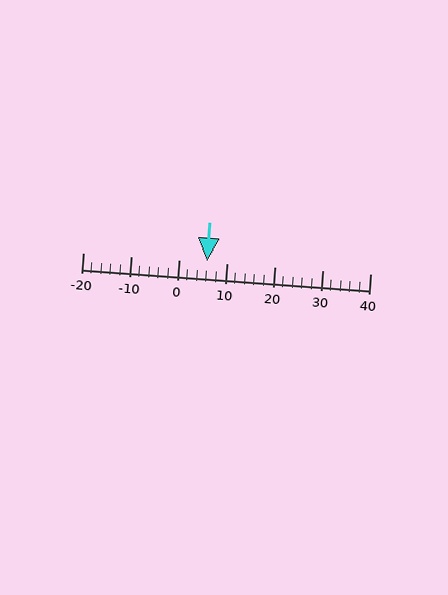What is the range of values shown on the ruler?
The ruler shows values from -20 to 40.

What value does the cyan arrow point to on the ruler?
The cyan arrow points to approximately 6.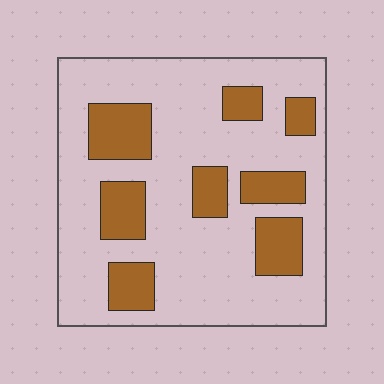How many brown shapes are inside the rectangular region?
8.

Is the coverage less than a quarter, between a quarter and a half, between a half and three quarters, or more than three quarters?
Less than a quarter.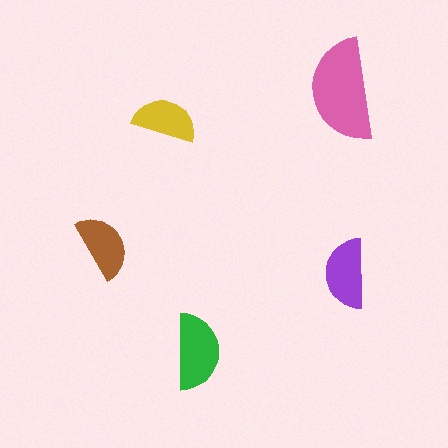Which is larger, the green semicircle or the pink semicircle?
The pink one.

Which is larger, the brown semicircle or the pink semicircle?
The pink one.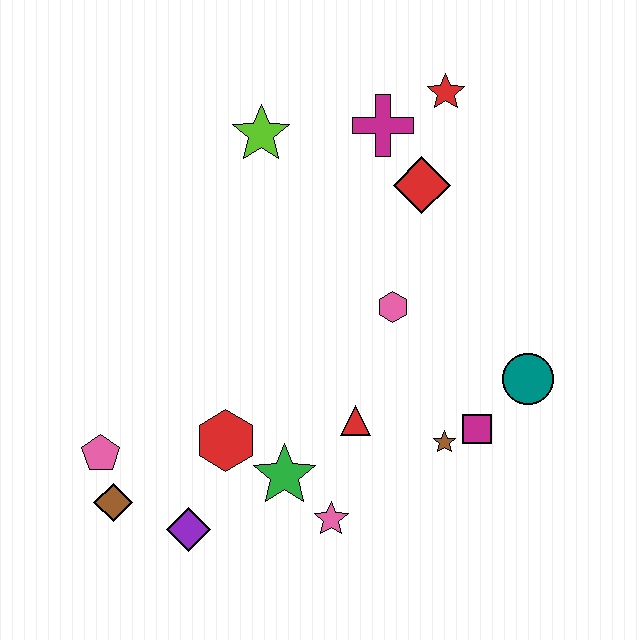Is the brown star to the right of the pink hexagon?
Yes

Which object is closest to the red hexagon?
The green star is closest to the red hexagon.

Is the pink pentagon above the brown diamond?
Yes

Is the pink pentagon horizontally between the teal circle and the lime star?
No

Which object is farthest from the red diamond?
The brown diamond is farthest from the red diamond.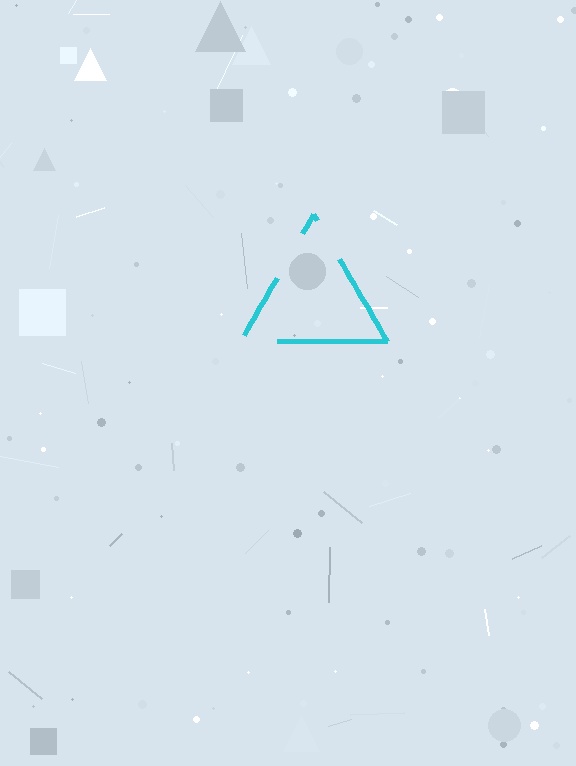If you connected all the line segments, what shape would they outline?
They would outline a triangle.